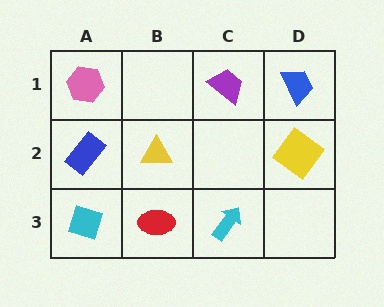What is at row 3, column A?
A cyan diamond.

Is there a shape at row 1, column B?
No, that cell is empty.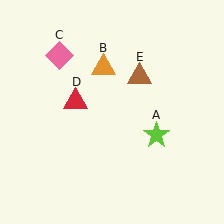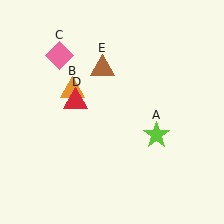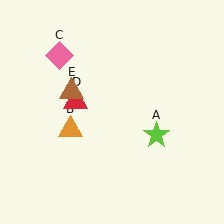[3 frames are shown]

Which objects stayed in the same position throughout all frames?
Lime star (object A) and pink diamond (object C) and red triangle (object D) remained stationary.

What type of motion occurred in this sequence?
The orange triangle (object B), brown triangle (object E) rotated counterclockwise around the center of the scene.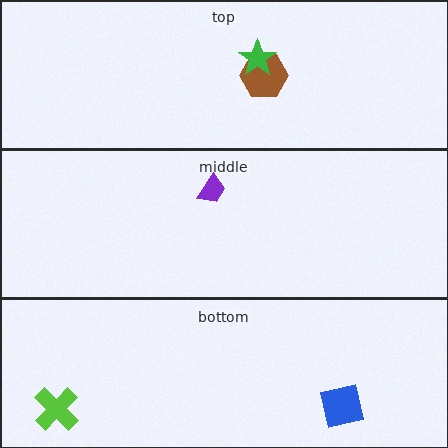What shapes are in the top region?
The brown hexagon, the green star.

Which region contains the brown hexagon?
The top region.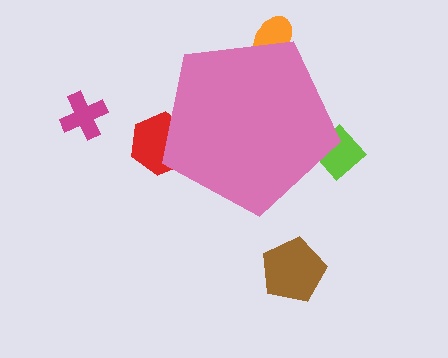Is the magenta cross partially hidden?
No, the magenta cross is fully visible.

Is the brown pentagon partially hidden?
No, the brown pentagon is fully visible.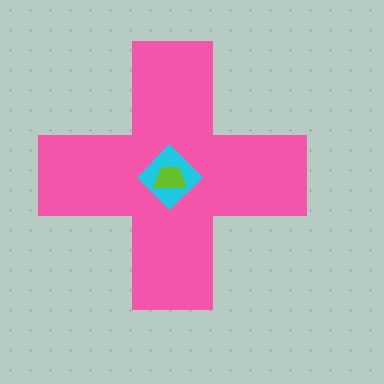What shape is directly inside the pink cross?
The cyan diamond.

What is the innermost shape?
The lime trapezoid.